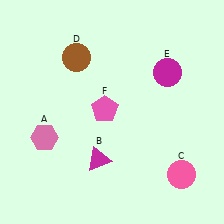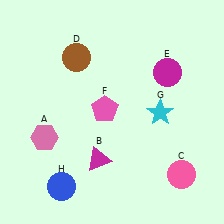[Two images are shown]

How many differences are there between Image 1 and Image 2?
There are 2 differences between the two images.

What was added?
A cyan star (G), a blue circle (H) were added in Image 2.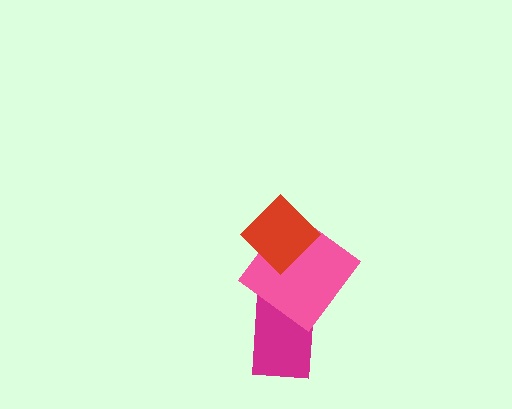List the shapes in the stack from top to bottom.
From top to bottom: the red diamond, the pink diamond, the magenta rectangle.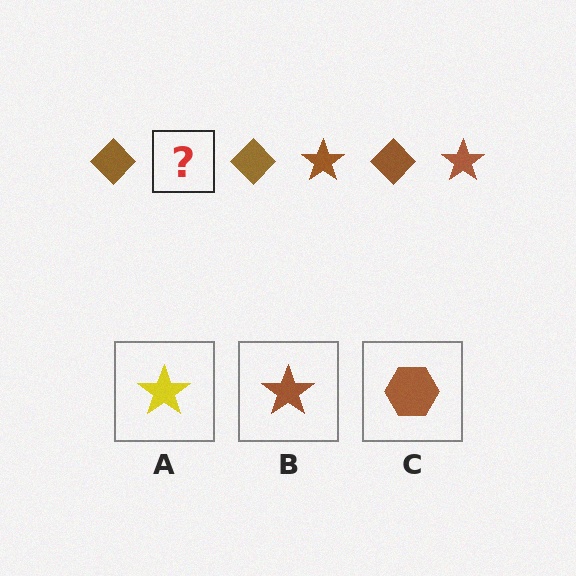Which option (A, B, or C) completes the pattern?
B.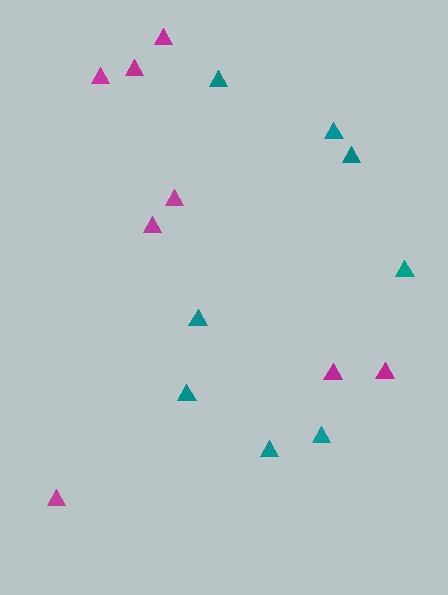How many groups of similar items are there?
There are 2 groups: one group of teal triangles (8) and one group of magenta triangles (8).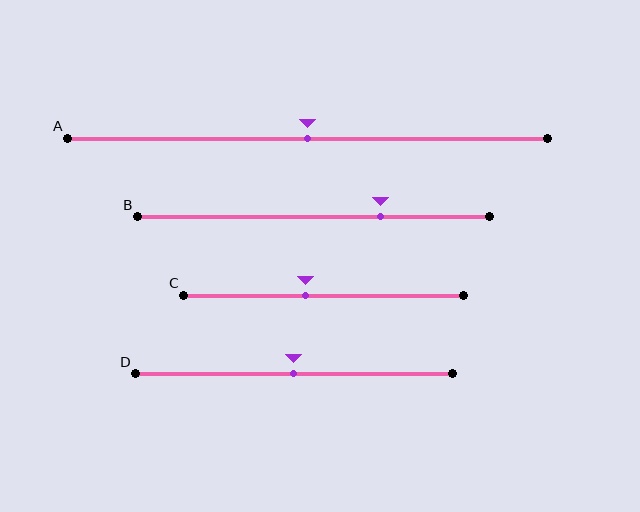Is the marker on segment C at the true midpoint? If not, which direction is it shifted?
No, the marker on segment C is shifted to the left by about 7% of the segment length.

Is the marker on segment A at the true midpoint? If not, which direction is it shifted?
Yes, the marker on segment A is at the true midpoint.